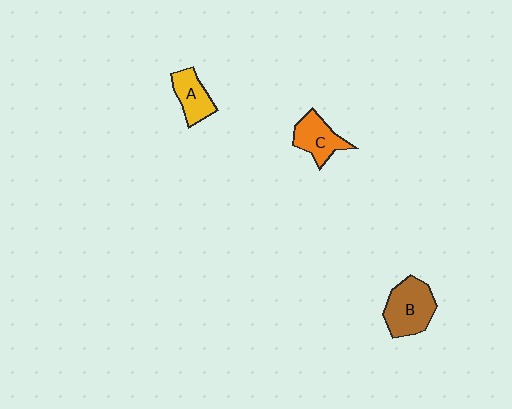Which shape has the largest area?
Shape B (brown).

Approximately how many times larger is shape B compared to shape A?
Approximately 1.5 times.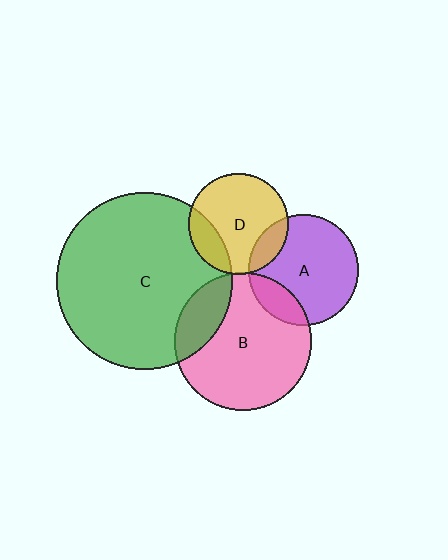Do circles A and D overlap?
Yes.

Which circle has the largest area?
Circle C (green).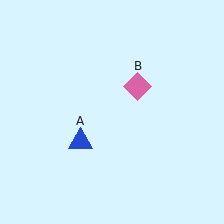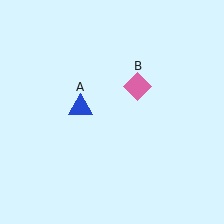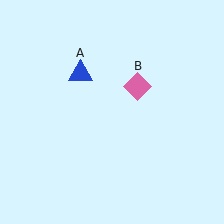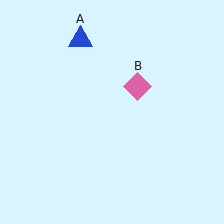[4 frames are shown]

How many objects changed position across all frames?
1 object changed position: blue triangle (object A).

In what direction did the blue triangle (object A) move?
The blue triangle (object A) moved up.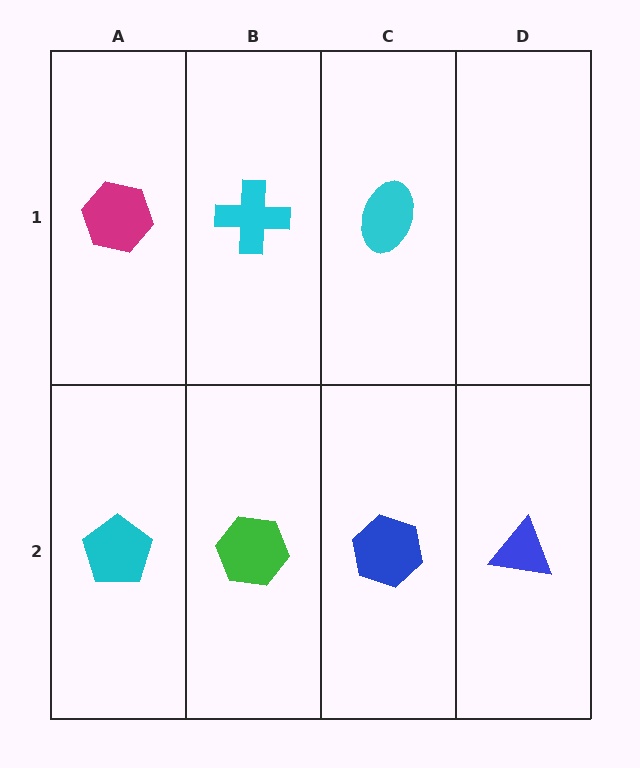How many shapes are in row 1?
3 shapes.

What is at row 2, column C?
A blue hexagon.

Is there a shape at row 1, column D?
No, that cell is empty.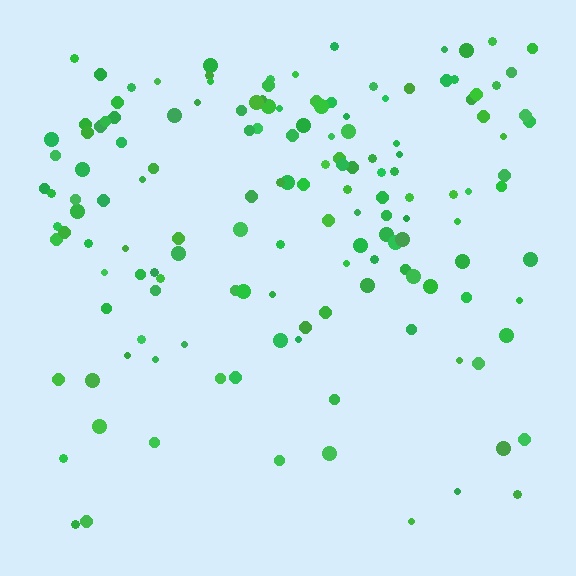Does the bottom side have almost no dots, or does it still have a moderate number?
Still a moderate number, just noticeably fewer than the top.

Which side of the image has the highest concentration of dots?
The top.